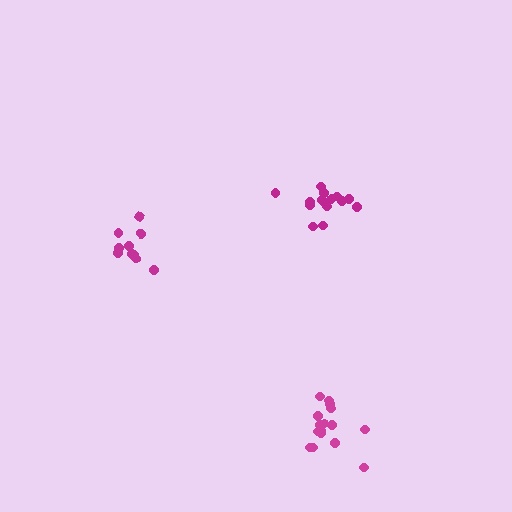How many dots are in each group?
Group 1: 16 dots, Group 2: 10 dots, Group 3: 16 dots (42 total).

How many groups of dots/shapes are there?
There are 3 groups.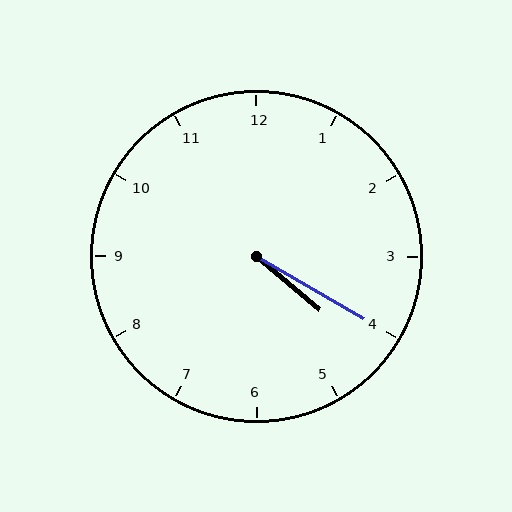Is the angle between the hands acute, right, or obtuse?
It is acute.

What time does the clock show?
4:20.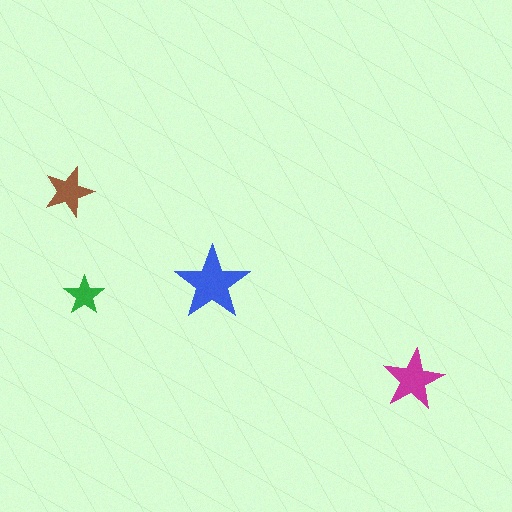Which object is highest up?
The brown star is topmost.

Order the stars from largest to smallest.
the blue one, the magenta one, the brown one, the green one.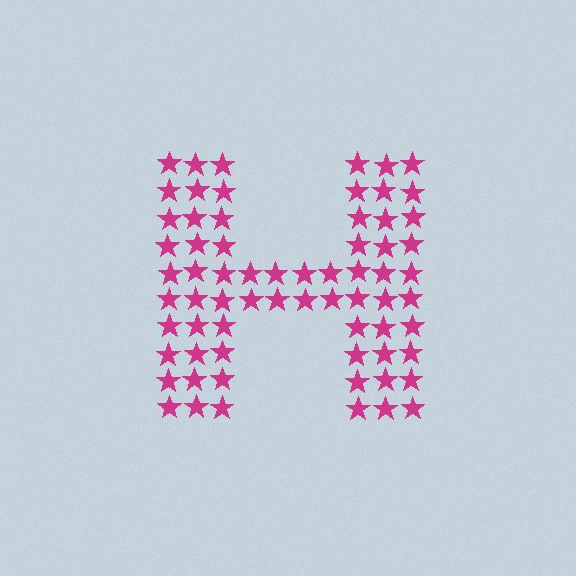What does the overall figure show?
The overall figure shows the letter H.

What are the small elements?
The small elements are stars.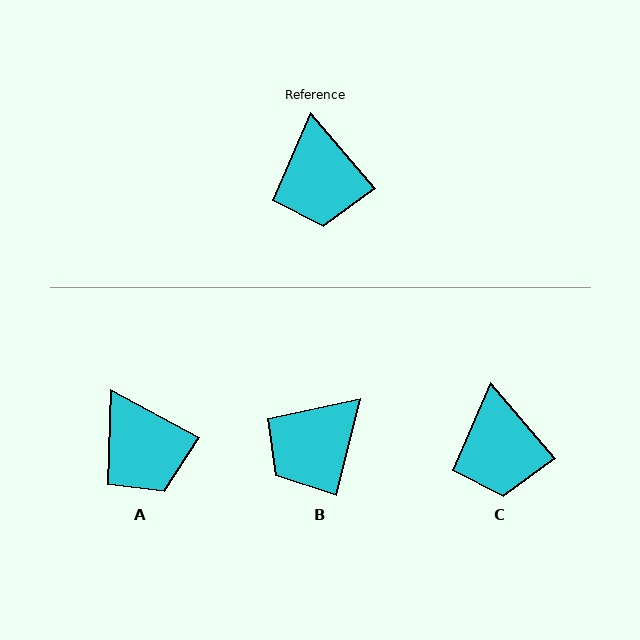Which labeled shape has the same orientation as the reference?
C.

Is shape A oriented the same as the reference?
No, it is off by about 21 degrees.